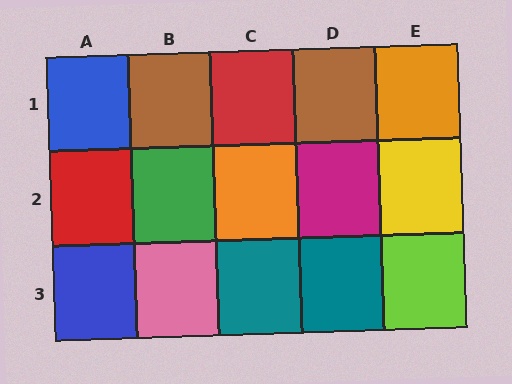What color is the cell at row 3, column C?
Teal.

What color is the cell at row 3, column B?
Pink.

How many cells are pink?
1 cell is pink.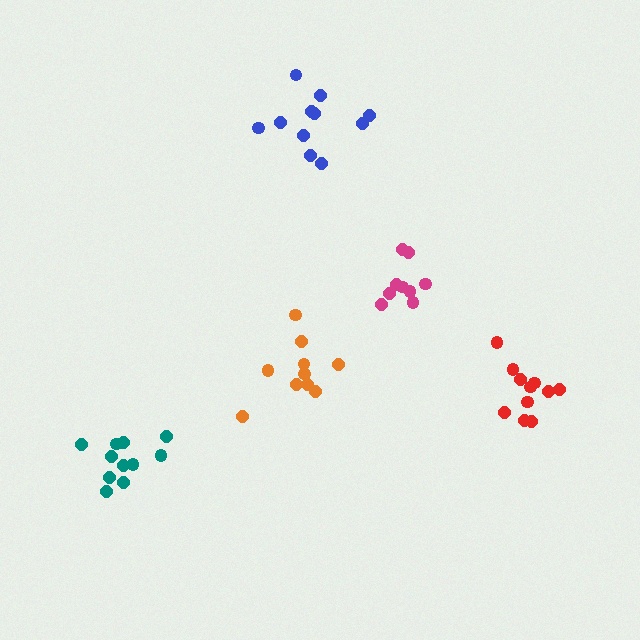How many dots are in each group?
Group 1: 10 dots, Group 2: 11 dots, Group 3: 11 dots, Group 4: 11 dots, Group 5: 9 dots (52 total).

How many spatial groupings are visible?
There are 5 spatial groupings.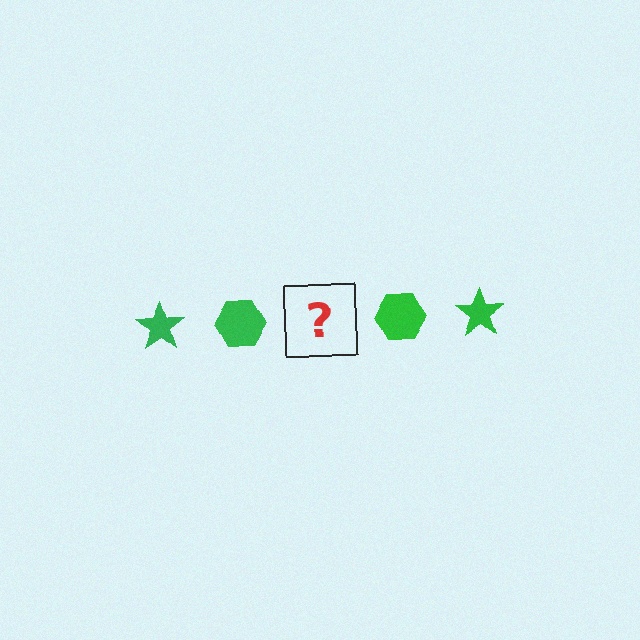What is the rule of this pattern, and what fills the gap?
The rule is that the pattern cycles through star, hexagon shapes in green. The gap should be filled with a green star.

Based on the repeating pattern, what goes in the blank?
The blank should be a green star.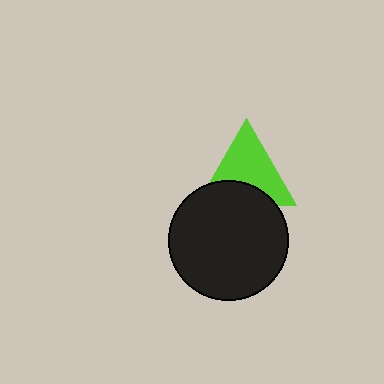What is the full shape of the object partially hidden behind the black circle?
The partially hidden object is a lime triangle.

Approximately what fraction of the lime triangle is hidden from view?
Roughly 34% of the lime triangle is hidden behind the black circle.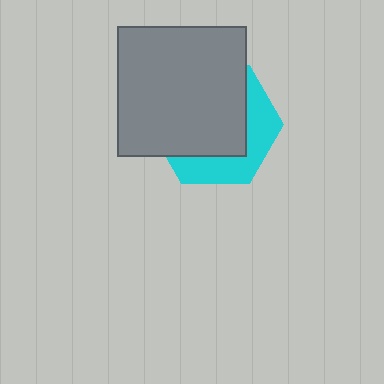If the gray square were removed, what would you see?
You would see the complete cyan hexagon.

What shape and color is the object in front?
The object in front is a gray square.